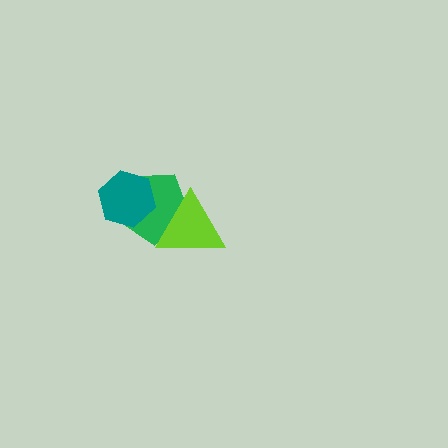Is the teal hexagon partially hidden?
No, no other shape covers it.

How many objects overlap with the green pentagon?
2 objects overlap with the green pentagon.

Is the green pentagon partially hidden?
Yes, it is partially covered by another shape.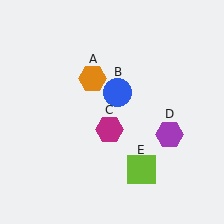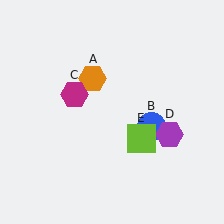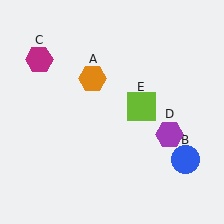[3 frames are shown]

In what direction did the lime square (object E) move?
The lime square (object E) moved up.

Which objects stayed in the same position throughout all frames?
Orange hexagon (object A) and purple hexagon (object D) remained stationary.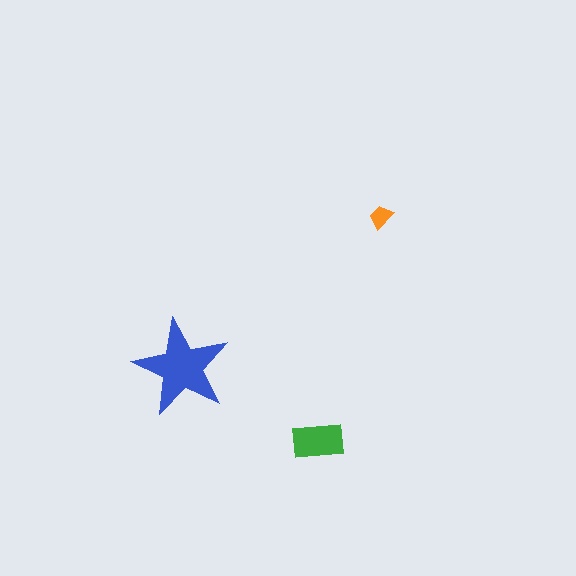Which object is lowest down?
The green rectangle is bottommost.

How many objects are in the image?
There are 3 objects in the image.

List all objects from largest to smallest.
The blue star, the green rectangle, the orange trapezoid.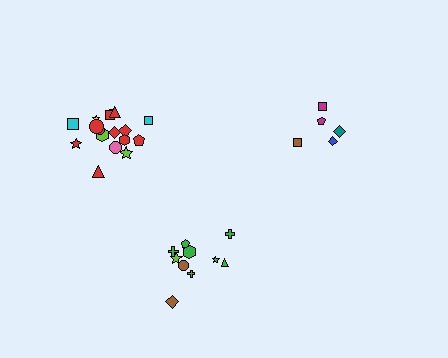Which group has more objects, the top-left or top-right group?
The top-left group.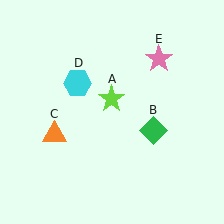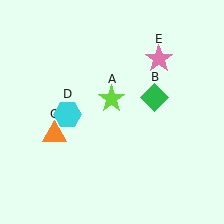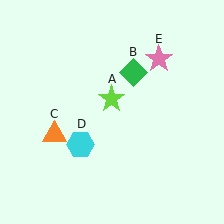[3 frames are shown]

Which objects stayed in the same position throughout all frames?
Lime star (object A) and orange triangle (object C) and pink star (object E) remained stationary.